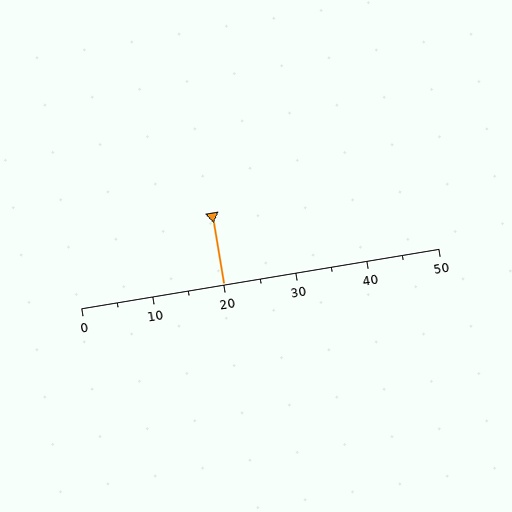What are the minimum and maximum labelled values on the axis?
The axis runs from 0 to 50.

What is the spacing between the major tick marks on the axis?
The major ticks are spaced 10 apart.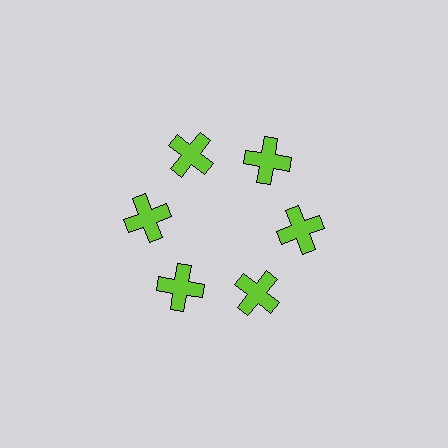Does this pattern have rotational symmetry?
Yes, this pattern has 6-fold rotational symmetry. It looks the same after rotating 60 degrees around the center.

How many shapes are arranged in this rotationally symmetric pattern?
There are 6 shapes, arranged in 6 groups of 1.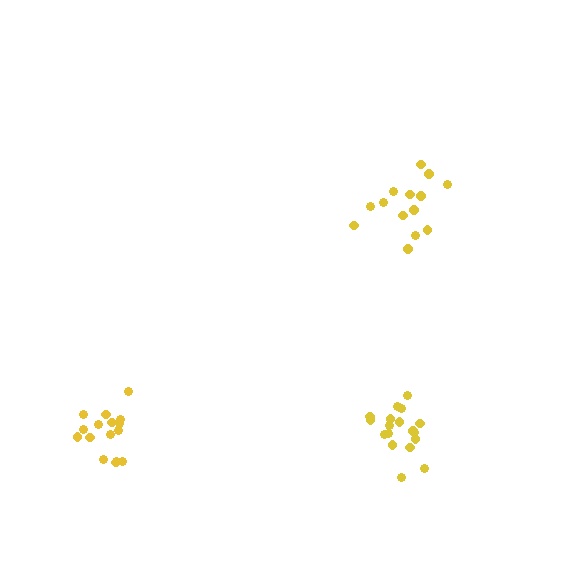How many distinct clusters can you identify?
There are 3 distinct clusters.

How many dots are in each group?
Group 1: 18 dots, Group 2: 14 dots, Group 3: 16 dots (48 total).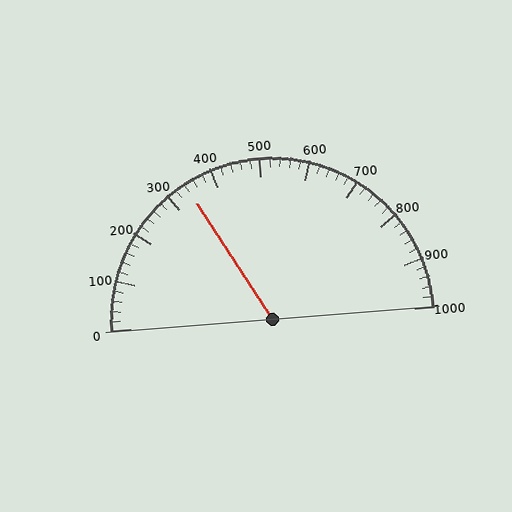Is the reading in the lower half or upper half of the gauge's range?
The reading is in the lower half of the range (0 to 1000).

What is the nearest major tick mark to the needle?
The nearest major tick mark is 300.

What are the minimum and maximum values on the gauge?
The gauge ranges from 0 to 1000.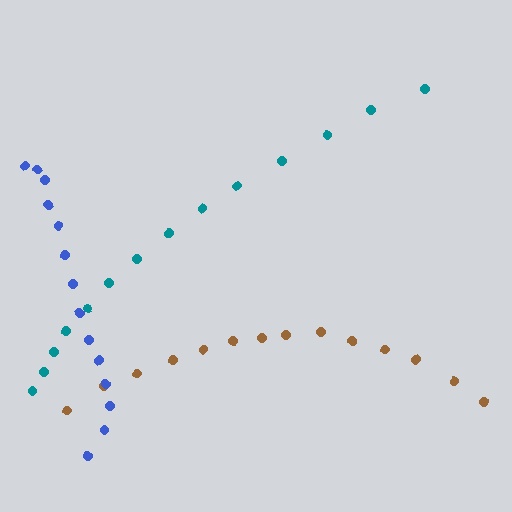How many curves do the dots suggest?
There are 3 distinct paths.